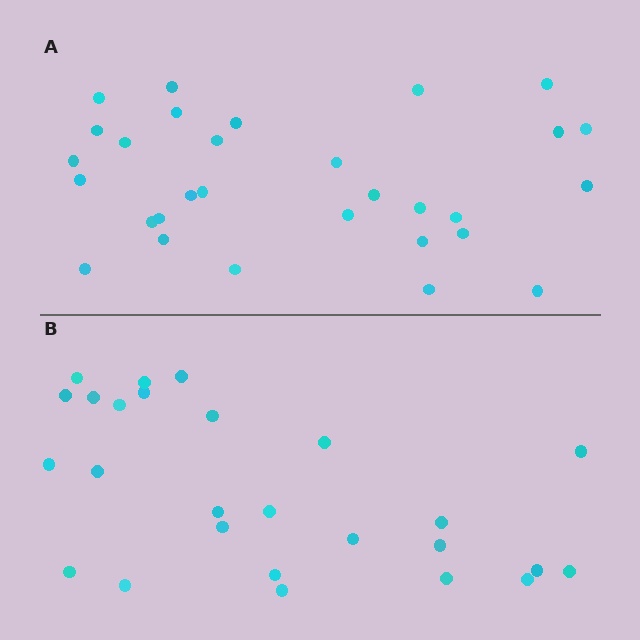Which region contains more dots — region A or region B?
Region A (the top region) has more dots.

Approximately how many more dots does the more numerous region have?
Region A has about 4 more dots than region B.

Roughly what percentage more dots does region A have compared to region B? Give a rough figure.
About 15% more.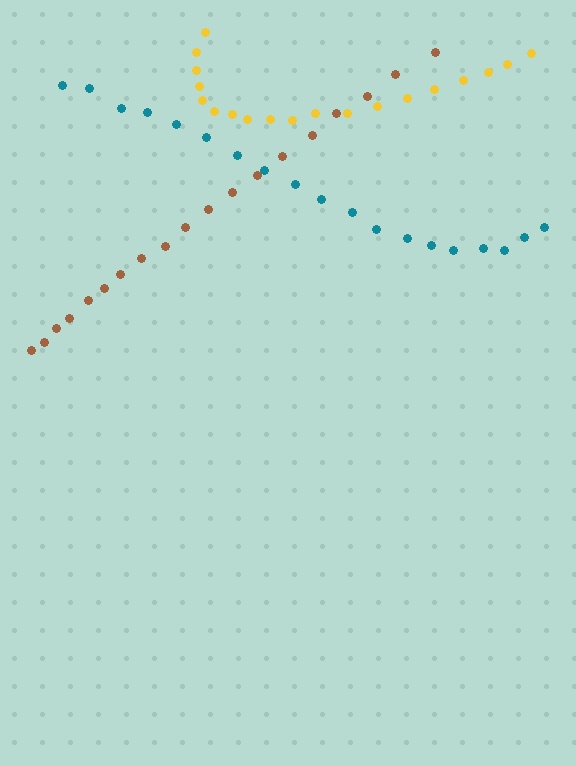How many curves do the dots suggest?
There are 3 distinct paths.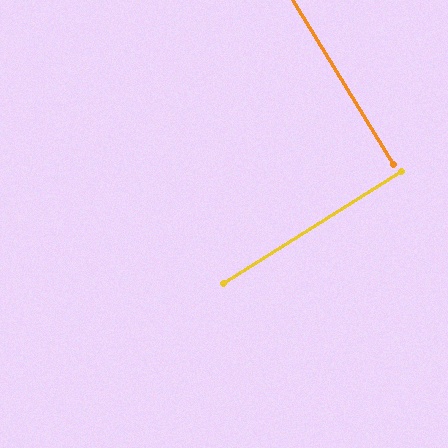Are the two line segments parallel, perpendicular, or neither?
Perpendicular — they meet at approximately 89°.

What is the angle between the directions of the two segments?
Approximately 89 degrees.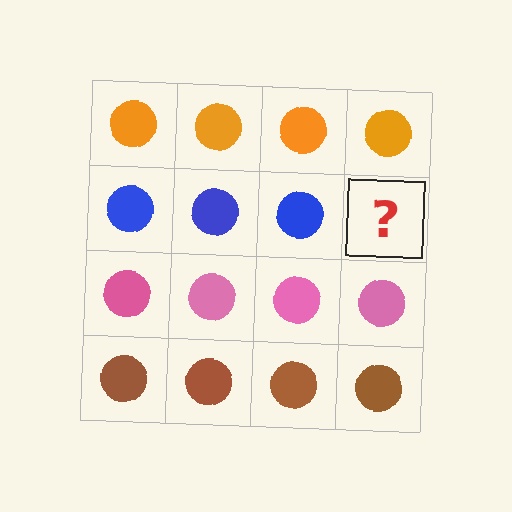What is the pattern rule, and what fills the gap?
The rule is that each row has a consistent color. The gap should be filled with a blue circle.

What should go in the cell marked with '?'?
The missing cell should contain a blue circle.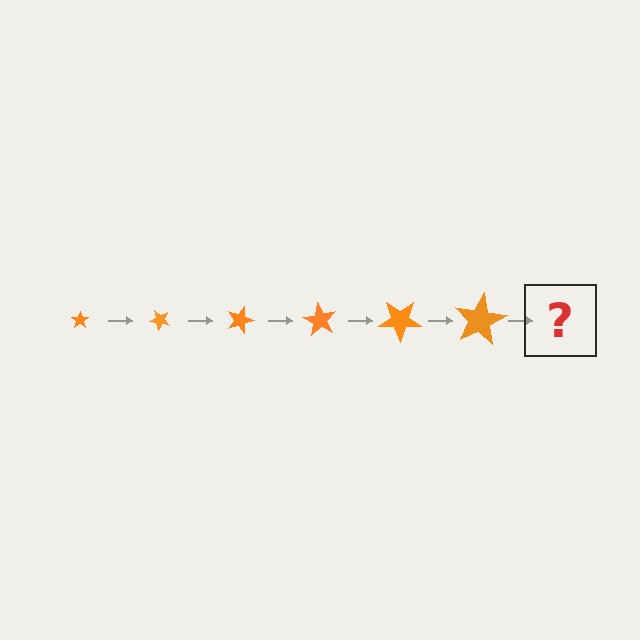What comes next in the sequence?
The next element should be a star, larger than the previous one and rotated 270 degrees from the start.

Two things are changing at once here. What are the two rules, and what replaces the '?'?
The two rules are that the star grows larger each step and it rotates 45 degrees each step. The '?' should be a star, larger than the previous one and rotated 270 degrees from the start.